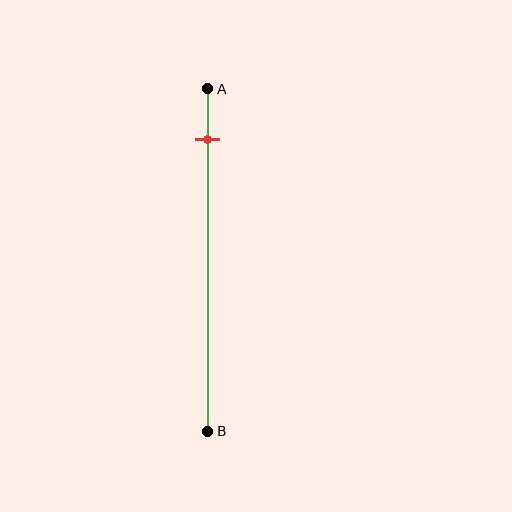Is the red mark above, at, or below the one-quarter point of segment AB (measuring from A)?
The red mark is above the one-quarter point of segment AB.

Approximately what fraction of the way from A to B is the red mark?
The red mark is approximately 15% of the way from A to B.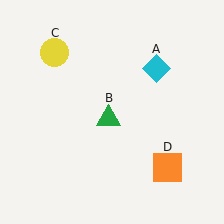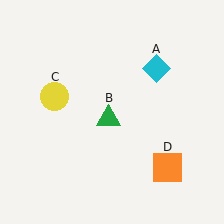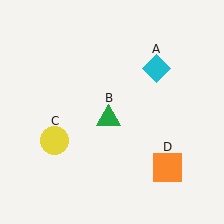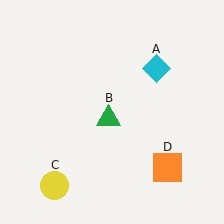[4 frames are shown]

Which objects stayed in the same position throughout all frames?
Cyan diamond (object A) and green triangle (object B) and orange square (object D) remained stationary.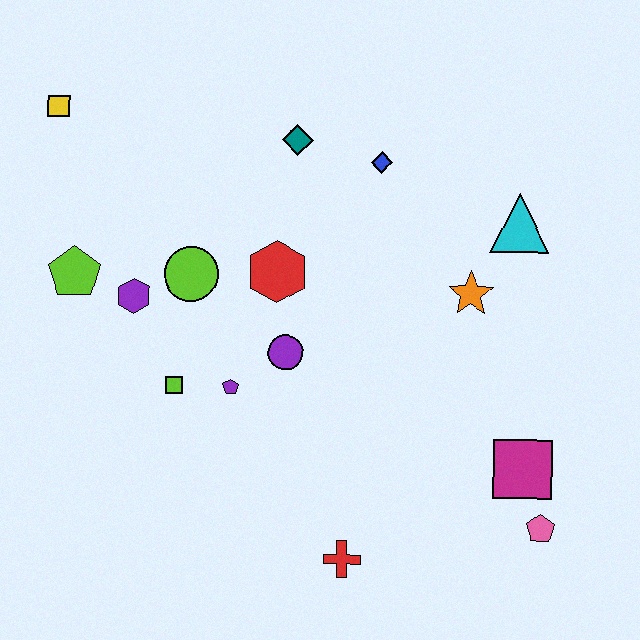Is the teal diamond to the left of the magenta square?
Yes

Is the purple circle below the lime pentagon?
Yes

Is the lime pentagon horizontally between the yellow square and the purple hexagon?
Yes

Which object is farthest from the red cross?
The yellow square is farthest from the red cross.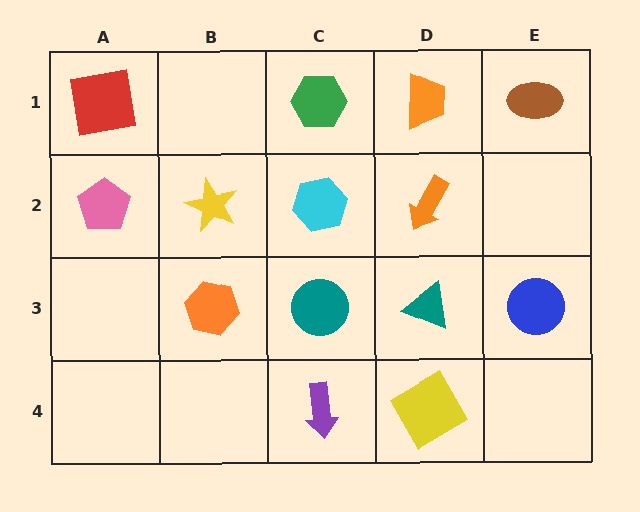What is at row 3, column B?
An orange hexagon.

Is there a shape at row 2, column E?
No, that cell is empty.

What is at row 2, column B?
A yellow star.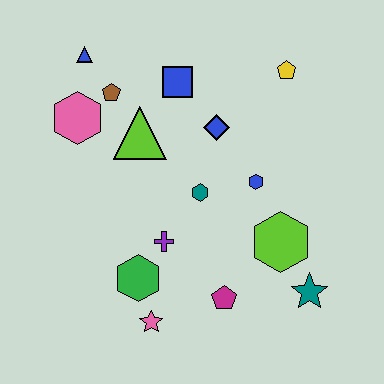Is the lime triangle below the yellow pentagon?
Yes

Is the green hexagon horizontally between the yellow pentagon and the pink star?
No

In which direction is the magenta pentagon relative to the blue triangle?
The magenta pentagon is below the blue triangle.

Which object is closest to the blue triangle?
The brown pentagon is closest to the blue triangle.